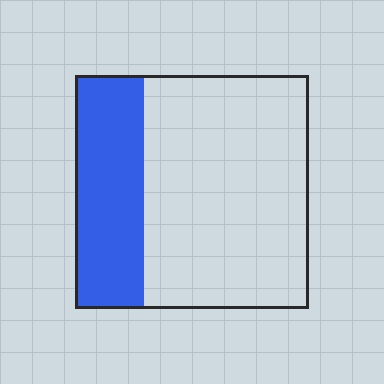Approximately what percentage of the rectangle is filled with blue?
Approximately 30%.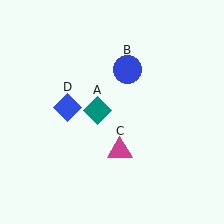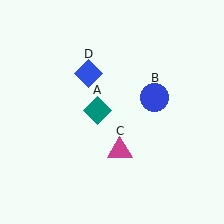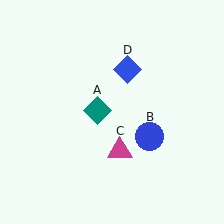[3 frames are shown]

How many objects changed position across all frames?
2 objects changed position: blue circle (object B), blue diamond (object D).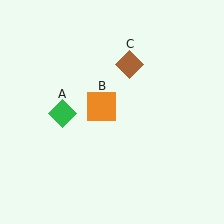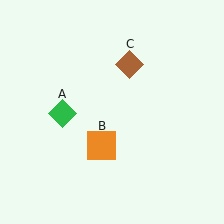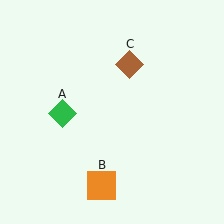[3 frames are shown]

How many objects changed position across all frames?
1 object changed position: orange square (object B).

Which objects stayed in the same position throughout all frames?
Green diamond (object A) and brown diamond (object C) remained stationary.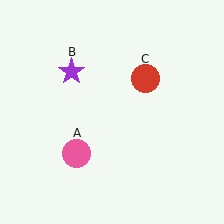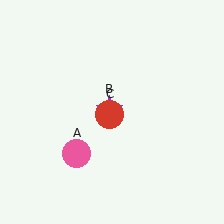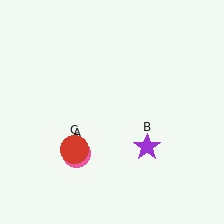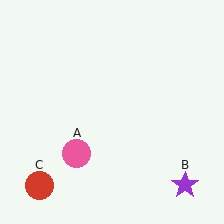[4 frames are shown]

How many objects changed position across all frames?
2 objects changed position: purple star (object B), red circle (object C).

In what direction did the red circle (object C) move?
The red circle (object C) moved down and to the left.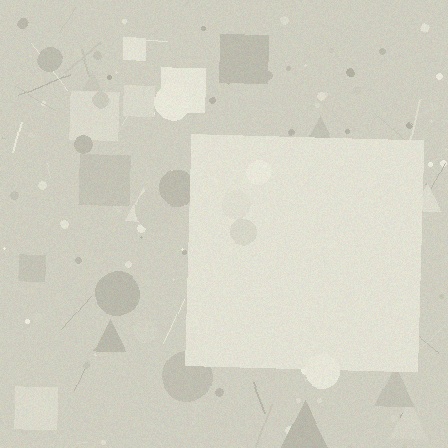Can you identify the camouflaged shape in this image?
The camouflaged shape is a square.